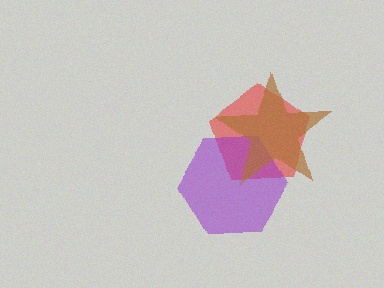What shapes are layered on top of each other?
The layered shapes are: a red pentagon, a purple hexagon, a brown star.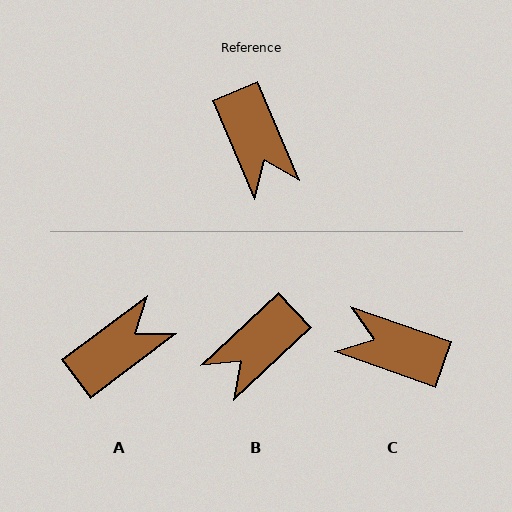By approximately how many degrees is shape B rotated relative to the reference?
Approximately 70 degrees clockwise.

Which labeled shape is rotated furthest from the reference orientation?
C, about 133 degrees away.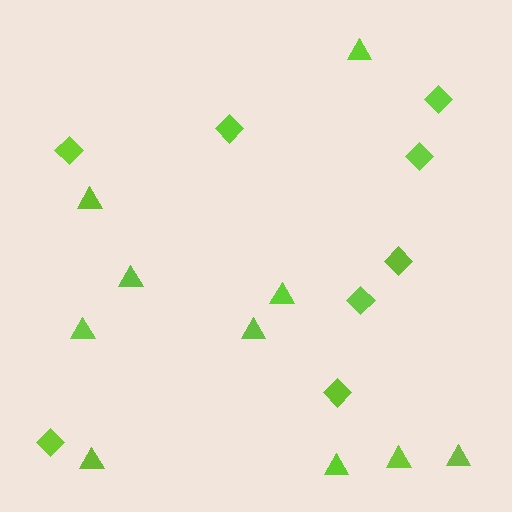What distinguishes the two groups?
There are 2 groups: one group of triangles (10) and one group of diamonds (8).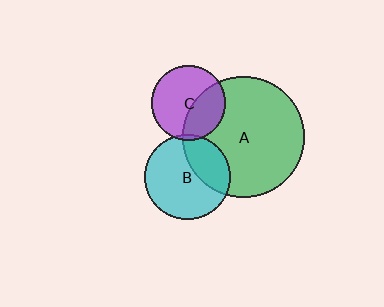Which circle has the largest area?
Circle A (green).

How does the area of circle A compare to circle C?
Approximately 2.6 times.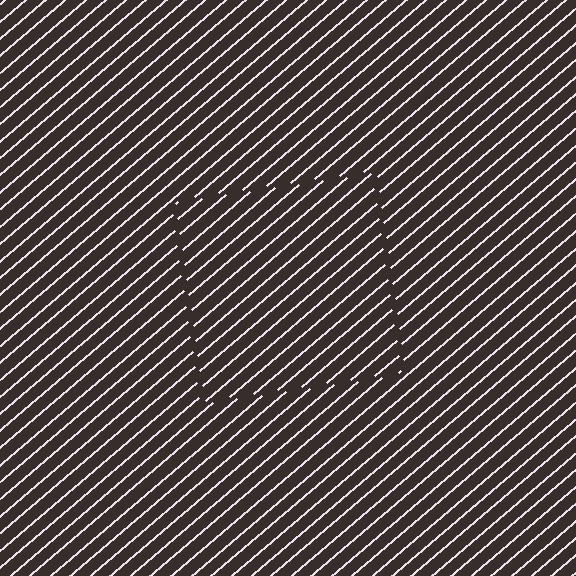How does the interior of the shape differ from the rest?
The interior of the shape contains the same grating, shifted by half a period — the contour is defined by the phase discontinuity where line-ends from the inner and outer gratings abut.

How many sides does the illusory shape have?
4 sides — the line-ends trace a square.